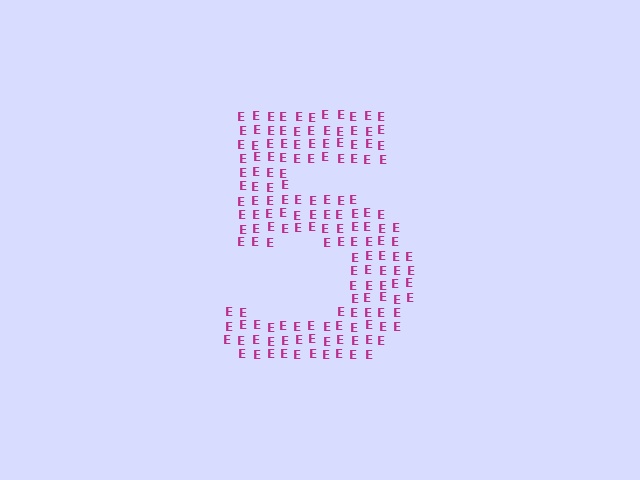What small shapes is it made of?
It is made of small letter E's.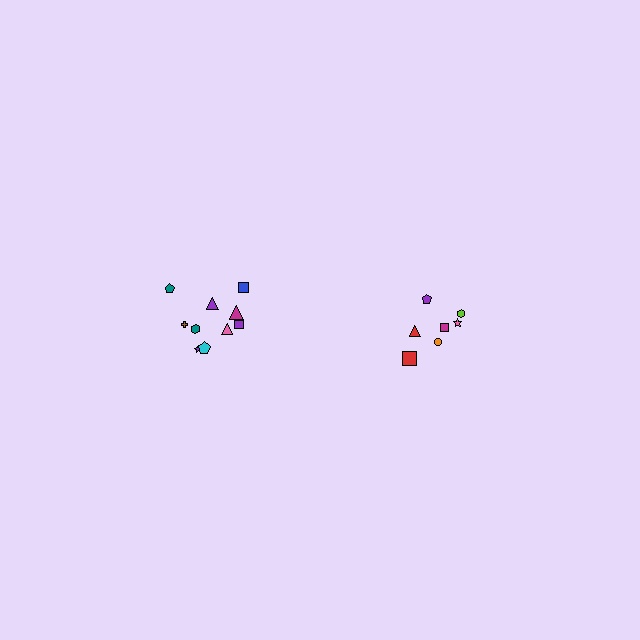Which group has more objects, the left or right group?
The left group.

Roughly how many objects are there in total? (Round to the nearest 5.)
Roughly 15 objects in total.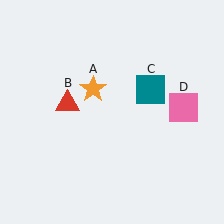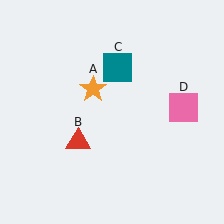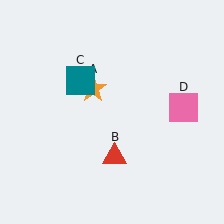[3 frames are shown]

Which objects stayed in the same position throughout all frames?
Orange star (object A) and pink square (object D) remained stationary.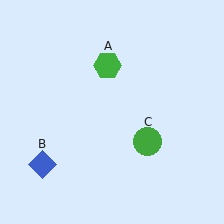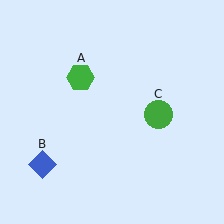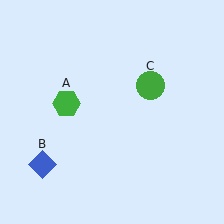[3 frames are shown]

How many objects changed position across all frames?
2 objects changed position: green hexagon (object A), green circle (object C).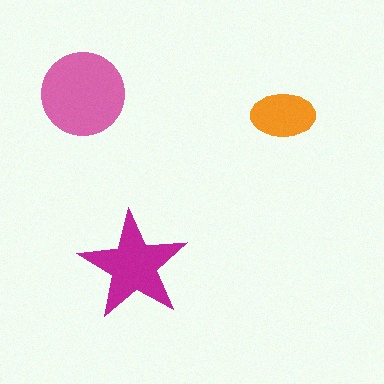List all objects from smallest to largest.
The orange ellipse, the magenta star, the pink circle.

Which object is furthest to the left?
The pink circle is leftmost.